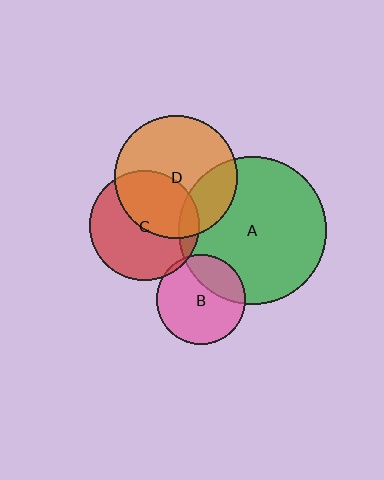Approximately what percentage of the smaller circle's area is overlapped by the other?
Approximately 5%.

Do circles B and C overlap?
Yes.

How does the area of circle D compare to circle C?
Approximately 1.3 times.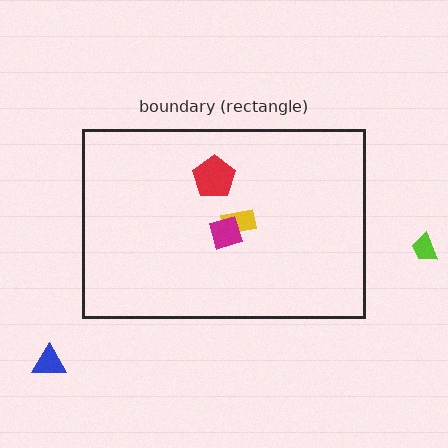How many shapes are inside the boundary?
3 inside, 2 outside.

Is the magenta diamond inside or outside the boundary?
Inside.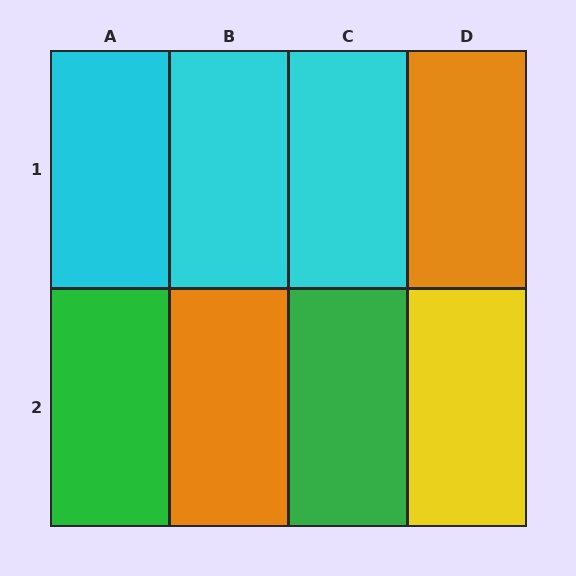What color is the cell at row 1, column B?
Cyan.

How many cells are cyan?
3 cells are cyan.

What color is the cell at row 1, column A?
Cyan.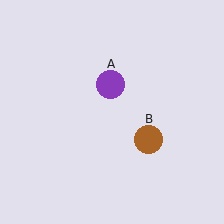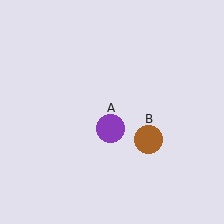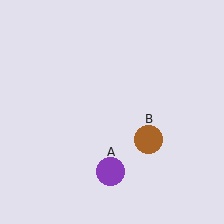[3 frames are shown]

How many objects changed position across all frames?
1 object changed position: purple circle (object A).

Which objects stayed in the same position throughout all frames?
Brown circle (object B) remained stationary.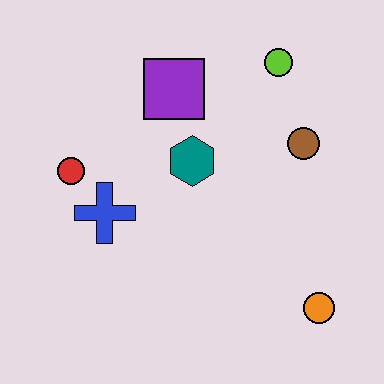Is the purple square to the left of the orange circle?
Yes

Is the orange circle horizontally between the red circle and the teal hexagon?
No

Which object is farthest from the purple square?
The orange circle is farthest from the purple square.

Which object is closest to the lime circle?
The brown circle is closest to the lime circle.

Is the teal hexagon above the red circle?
Yes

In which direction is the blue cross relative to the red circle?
The blue cross is below the red circle.